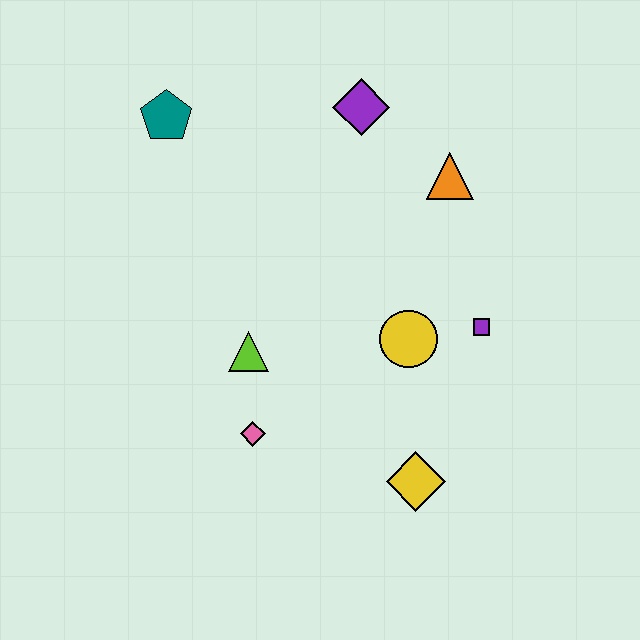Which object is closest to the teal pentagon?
The purple diamond is closest to the teal pentagon.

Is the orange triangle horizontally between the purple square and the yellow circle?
Yes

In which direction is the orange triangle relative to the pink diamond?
The orange triangle is above the pink diamond.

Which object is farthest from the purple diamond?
The yellow diamond is farthest from the purple diamond.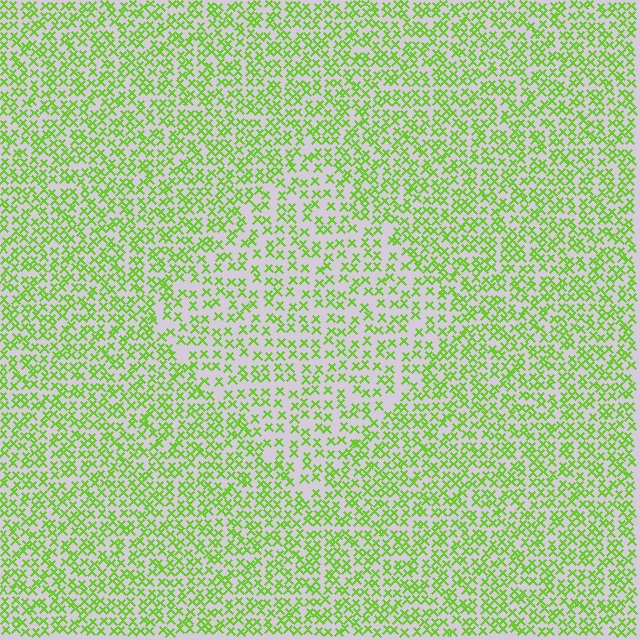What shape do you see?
I see a diamond.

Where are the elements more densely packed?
The elements are more densely packed outside the diamond boundary.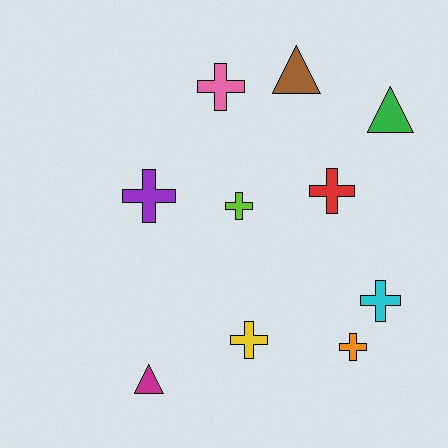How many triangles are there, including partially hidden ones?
There are 3 triangles.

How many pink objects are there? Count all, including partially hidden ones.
There is 1 pink object.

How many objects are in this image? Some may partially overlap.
There are 10 objects.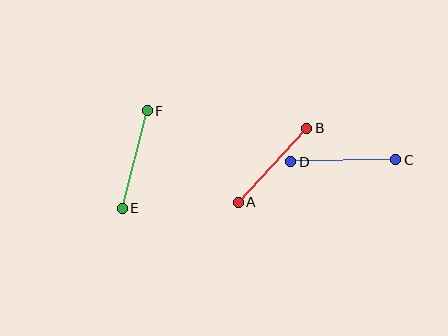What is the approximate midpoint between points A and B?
The midpoint is at approximately (273, 165) pixels.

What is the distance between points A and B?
The distance is approximately 101 pixels.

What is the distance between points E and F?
The distance is approximately 101 pixels.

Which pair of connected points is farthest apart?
Points C and D are farthest apart.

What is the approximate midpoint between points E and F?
The midpoint is at approximately (135, 160) pixels.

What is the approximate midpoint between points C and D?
The midpoint is at approximately (343, 161) pixels.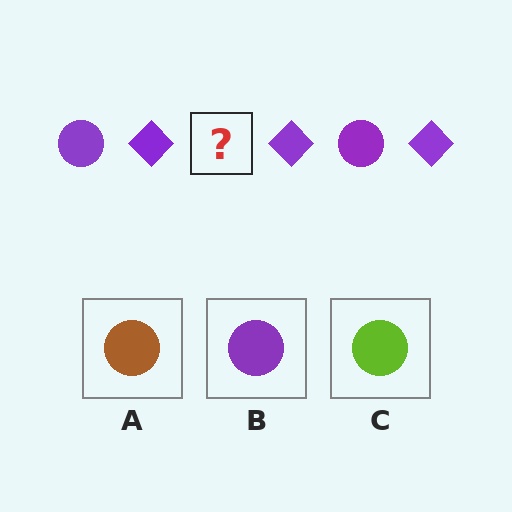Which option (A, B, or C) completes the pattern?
B.